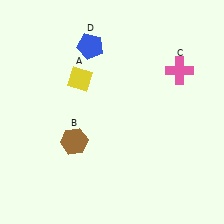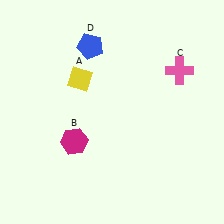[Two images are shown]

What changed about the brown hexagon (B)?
In Image 1, B is brown. In Image 2, it changed to magenta.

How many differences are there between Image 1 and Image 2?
There is 1 difference between the two images.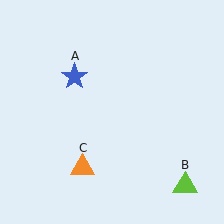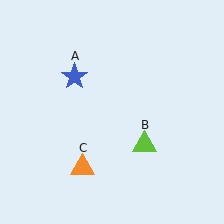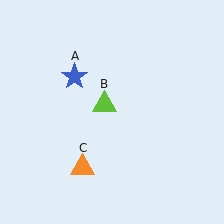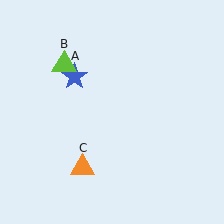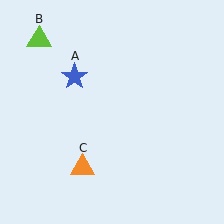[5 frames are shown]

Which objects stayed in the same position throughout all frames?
Blue star (object A) and orange triangle (object C) remained stationary.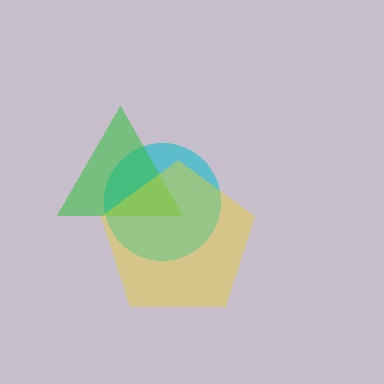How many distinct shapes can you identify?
There are 3 distinct shapes: a cyan circle, a green triangle, a yellow pentagon.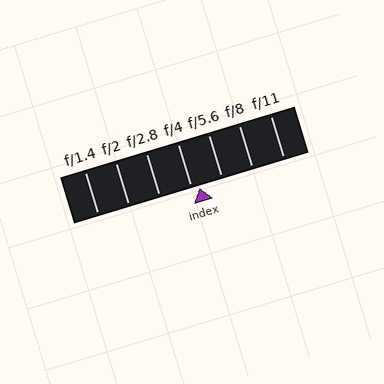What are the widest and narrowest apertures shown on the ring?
The widest aperture shown is f/1.4 and the narrowest is f/11.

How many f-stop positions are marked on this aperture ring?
There are 7 f-stop positions marked.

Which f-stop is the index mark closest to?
The index mark is closest to f/4.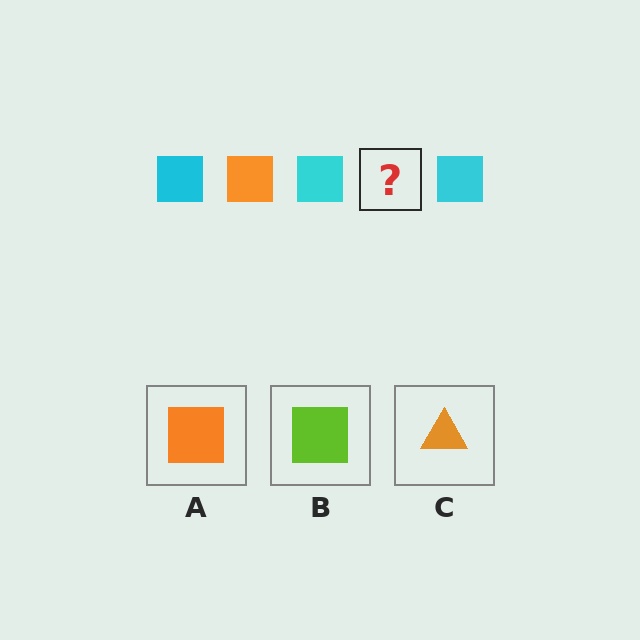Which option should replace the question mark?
Option A.